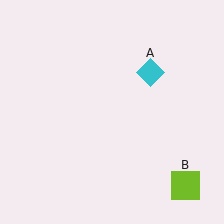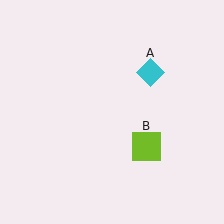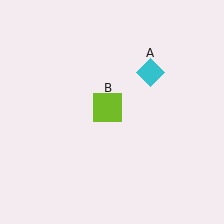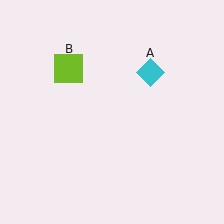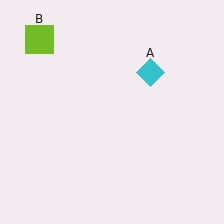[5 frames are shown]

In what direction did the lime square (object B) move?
The lime square (object B) moved up and to the left.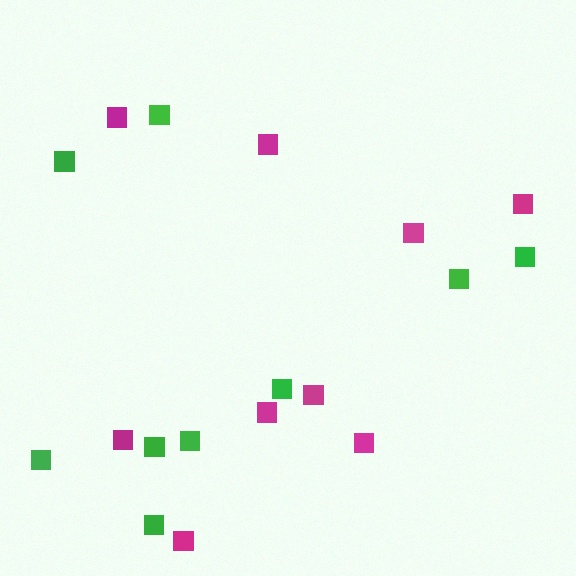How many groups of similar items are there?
There are 2 groups: one group of green squares (9) and one group of magenta squares (9).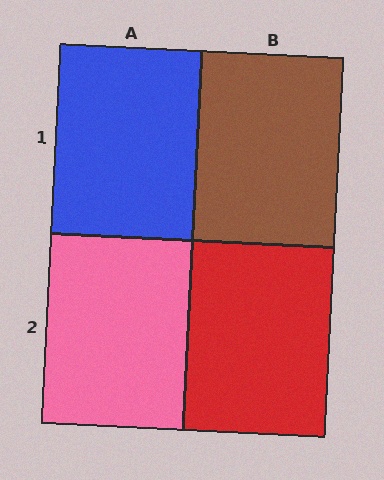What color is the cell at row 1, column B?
Brown.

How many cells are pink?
1 cell is pink.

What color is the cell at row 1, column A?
Blue.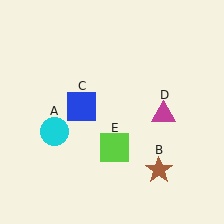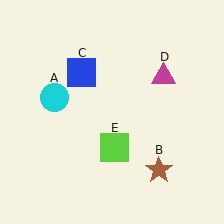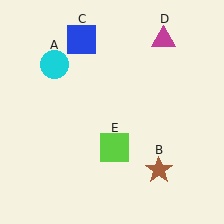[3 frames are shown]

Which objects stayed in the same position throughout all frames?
Brown star (object B) and lime square (object E) remained stationary.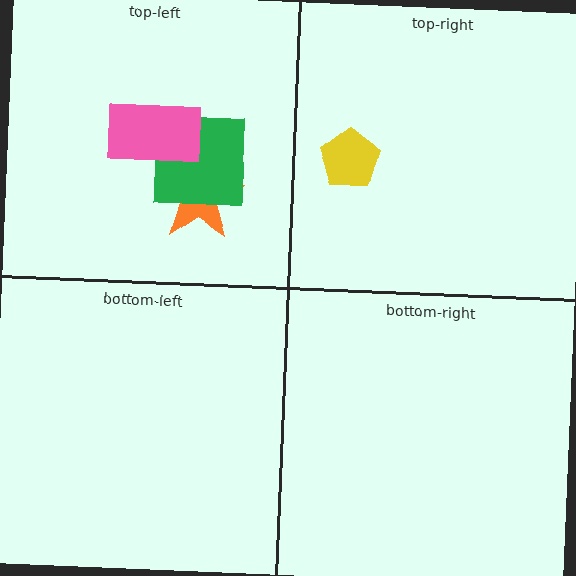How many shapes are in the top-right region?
1.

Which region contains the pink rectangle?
The top-left region.